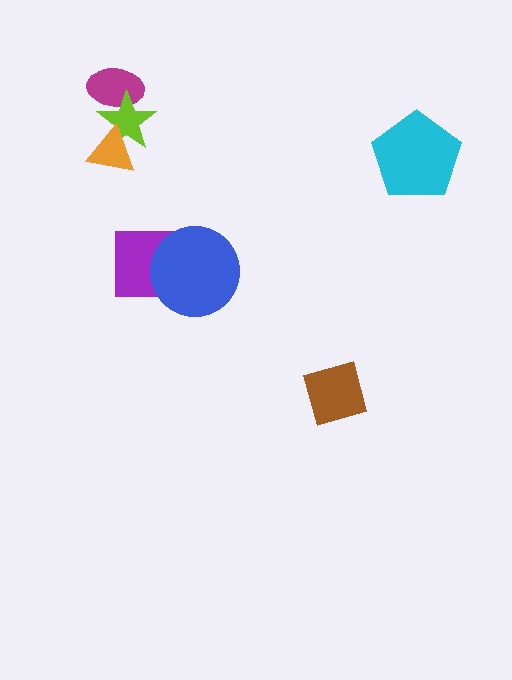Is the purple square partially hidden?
Yes, it is partially covered by another shape.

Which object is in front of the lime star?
The orange triangle is in front of the lime star.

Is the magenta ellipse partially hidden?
Yes, it is partially covered by another shape.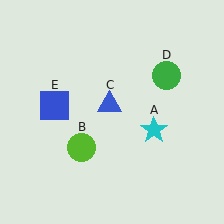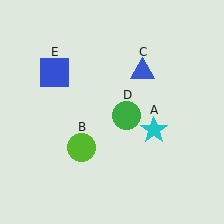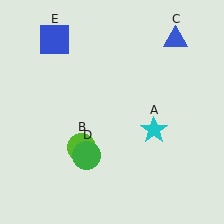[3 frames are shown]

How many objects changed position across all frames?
3 objects changed position: blue triangle (object C), green circle (object D), blue square (object E).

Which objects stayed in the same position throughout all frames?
Cyan star (object A) and lime circle (object B) remained stationary.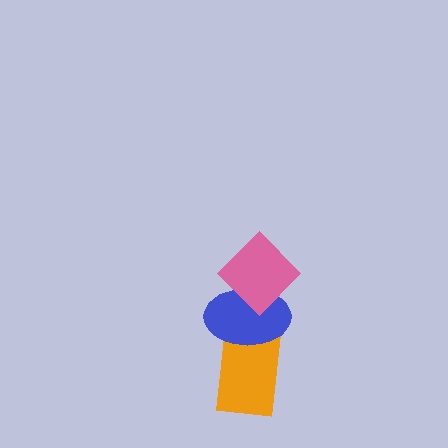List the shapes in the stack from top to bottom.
From top to bottom: the pink diamond, the blue ellipse, the orange rectangle.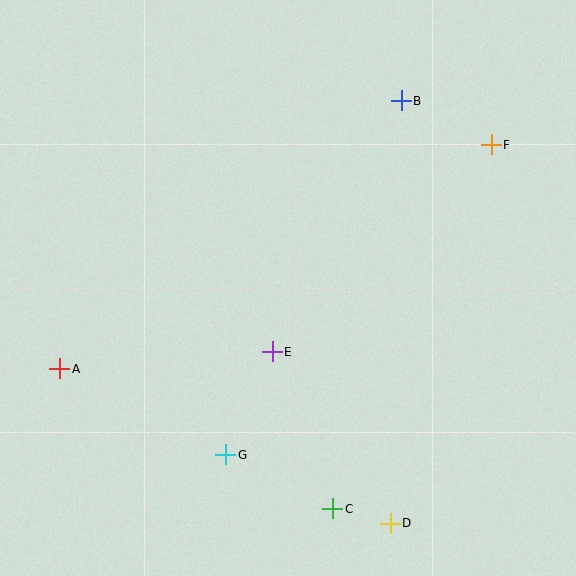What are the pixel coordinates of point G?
Point G is at (226, 455).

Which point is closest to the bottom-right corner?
Point D is closest to the bottom-right corner.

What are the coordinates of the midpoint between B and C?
The midpoint between B and C is at (367, 305).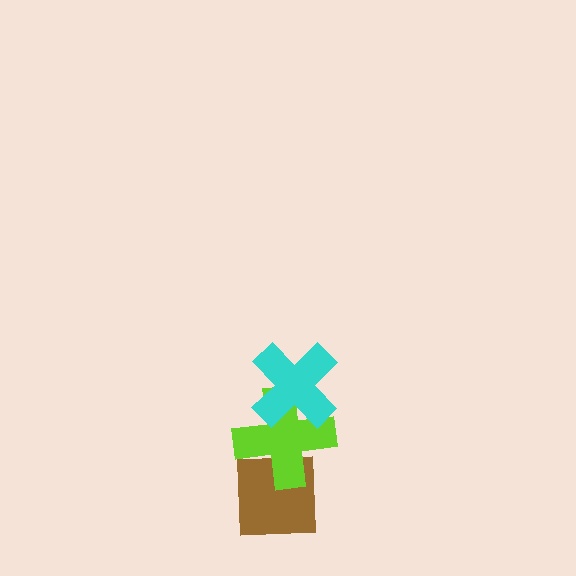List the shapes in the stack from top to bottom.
From top to bottom: the cyan cross, the lime cross, the brown square.